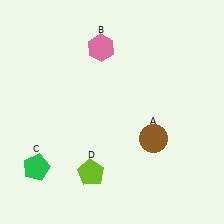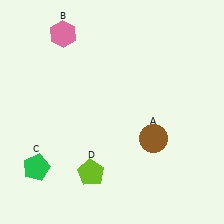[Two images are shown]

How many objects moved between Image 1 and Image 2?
1 object moved between the two images.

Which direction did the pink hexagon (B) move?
The pink hexagon (B) moved left.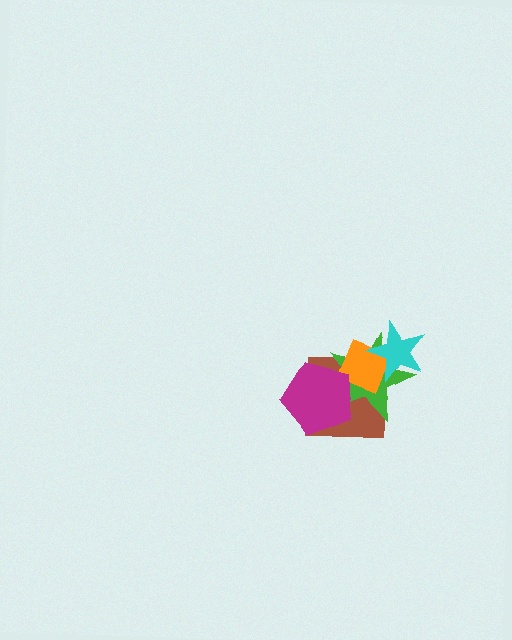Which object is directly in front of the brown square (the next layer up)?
The green star is directly in front of the brown square.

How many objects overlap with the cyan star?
2 objects overlap with the cyan star.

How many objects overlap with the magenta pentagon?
3 objects overlap with the magenta pentagon.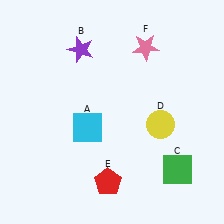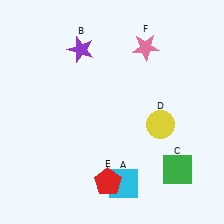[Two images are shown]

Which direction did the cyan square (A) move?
The cyan square (A) moved down.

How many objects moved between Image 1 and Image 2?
1 object moved between the two images.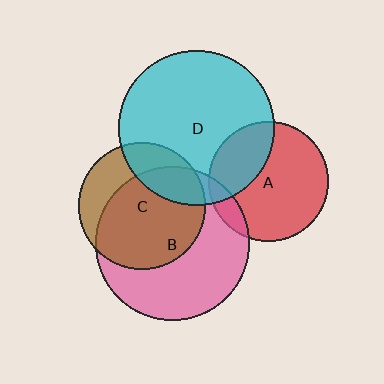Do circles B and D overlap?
Yes.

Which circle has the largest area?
Circle D (cyan).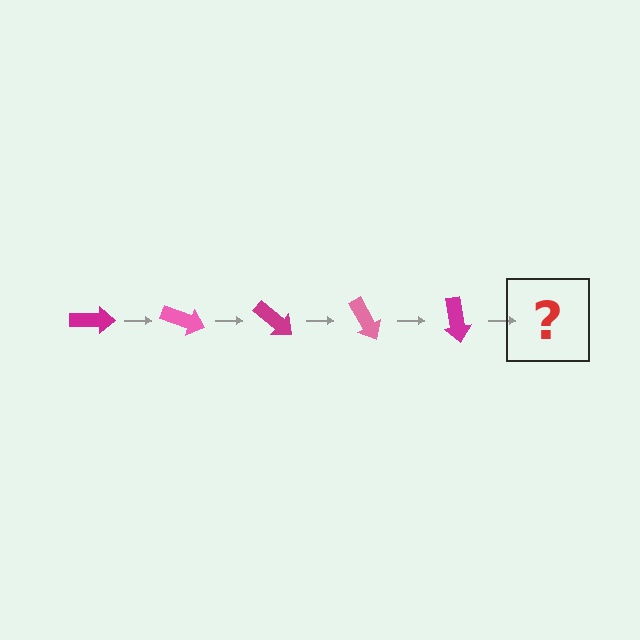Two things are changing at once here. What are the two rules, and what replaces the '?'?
The two rules are that it rotates 20 degrees each step and the color cycles through magenta and pink. The '?' should be a pink arrow, rotated 100 degrees from the start.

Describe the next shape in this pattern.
It should be a pink arrow, rotated 100 degrees from the start.